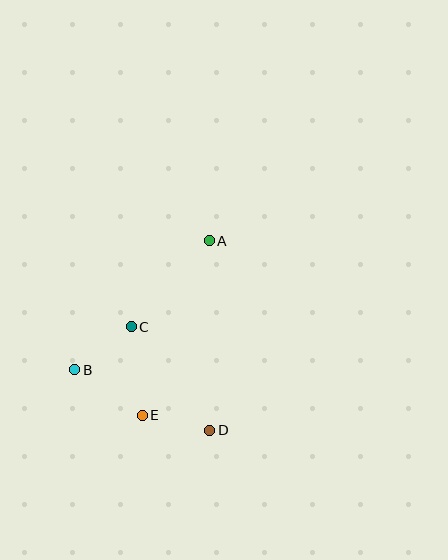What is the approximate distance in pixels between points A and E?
The distance between A and E is approximately 187 pixels.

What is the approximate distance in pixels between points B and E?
The distance between B and E is approximately 81 pixels.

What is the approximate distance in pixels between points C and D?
The distance between C and D is approximately 130 pixels.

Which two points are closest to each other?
Points D and E are closest to each other.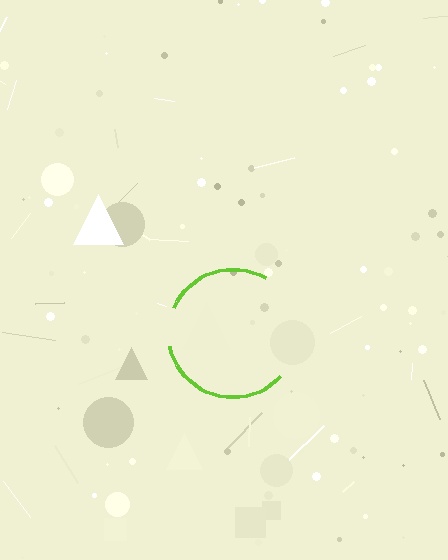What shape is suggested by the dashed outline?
The dashed outline suggests a circle.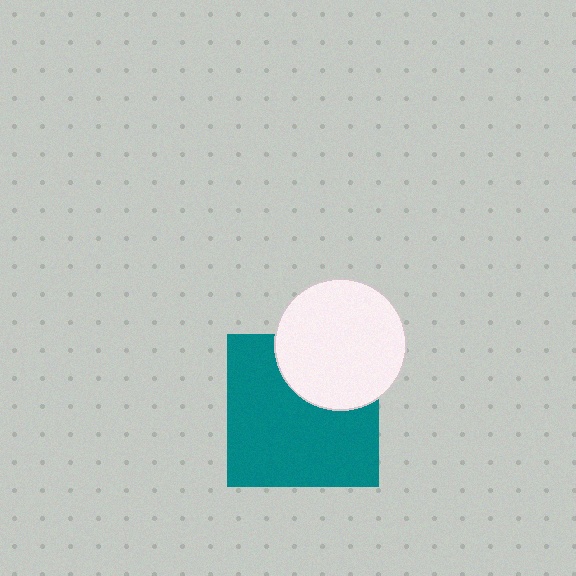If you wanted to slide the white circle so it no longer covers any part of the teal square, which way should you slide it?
Slide it up — that is the most direct way to separate the two shapes.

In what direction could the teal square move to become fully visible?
The teal square could move down. That would shift it out from behind the white circle entirely.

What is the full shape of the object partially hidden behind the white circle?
The partially hidden object is a teal square.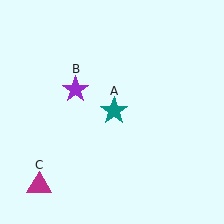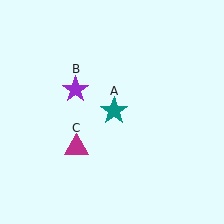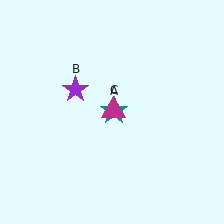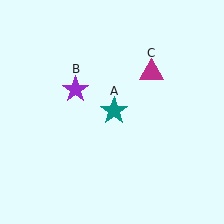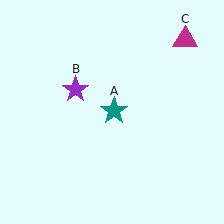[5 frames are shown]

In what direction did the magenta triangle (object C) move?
The magenta triangle (object C) moved up and to the right.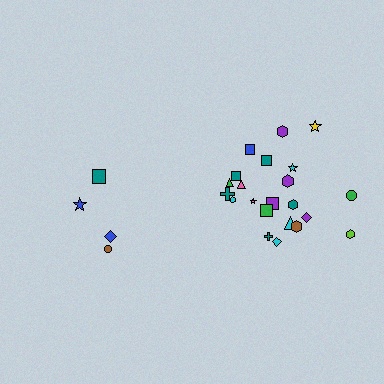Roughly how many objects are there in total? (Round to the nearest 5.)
Roughly 25 objects in total.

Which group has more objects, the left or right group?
The right group.